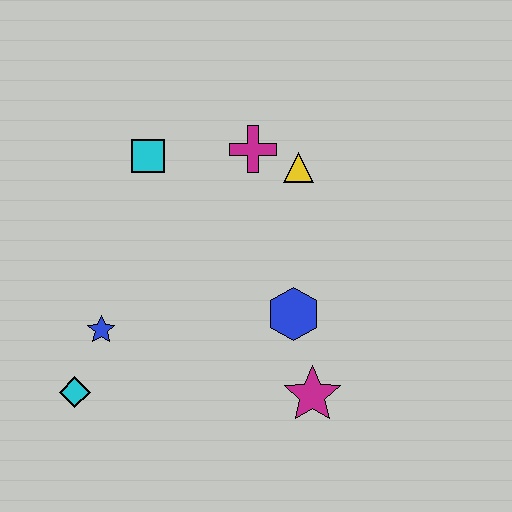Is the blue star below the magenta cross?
Yes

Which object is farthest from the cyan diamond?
The yellow triangle is farthest from the cyan diamond.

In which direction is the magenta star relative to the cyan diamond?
The magenta star is to the right of the cyan diamond.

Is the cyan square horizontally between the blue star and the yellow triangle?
Yes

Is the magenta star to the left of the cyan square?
No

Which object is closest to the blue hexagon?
The magenta star is closest to the blue hexagon.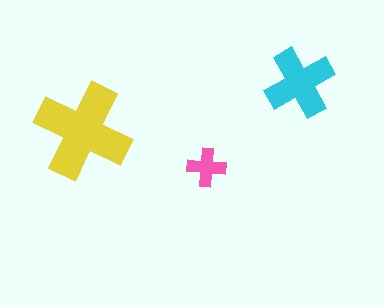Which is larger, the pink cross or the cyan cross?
The cyan one.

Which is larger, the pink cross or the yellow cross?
The yellow one.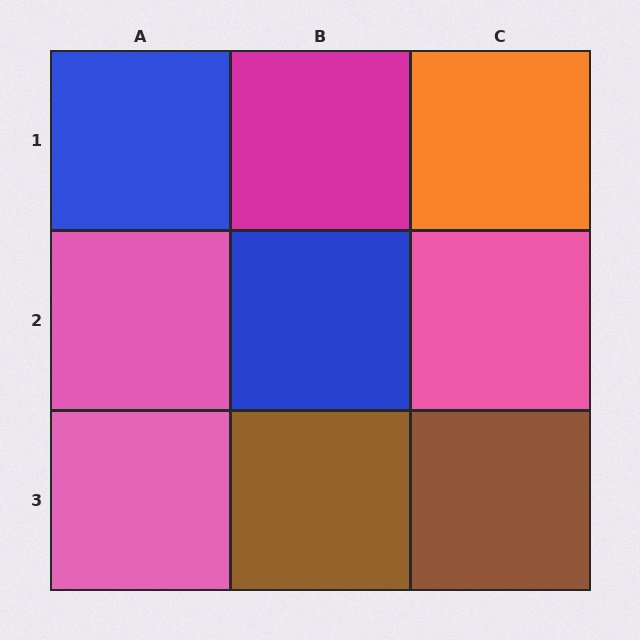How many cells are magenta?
1 cell is magenta.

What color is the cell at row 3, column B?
Brown.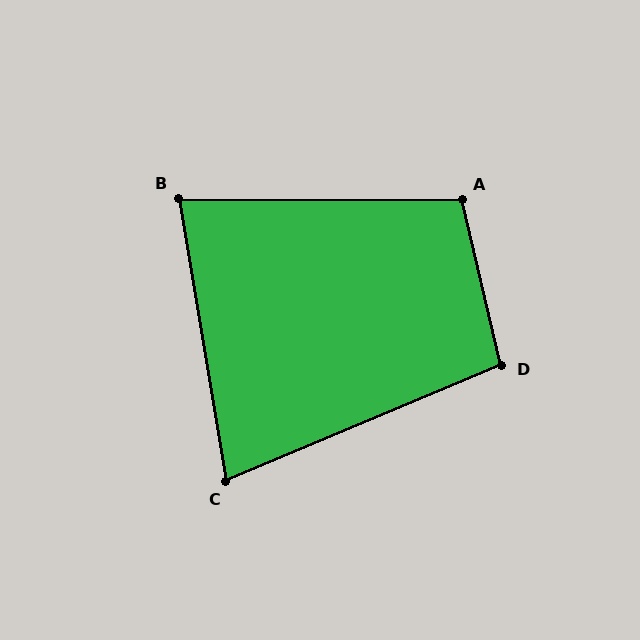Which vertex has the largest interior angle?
A, at approximately 103 degrees.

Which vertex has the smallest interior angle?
C, at approximately 77 degrees.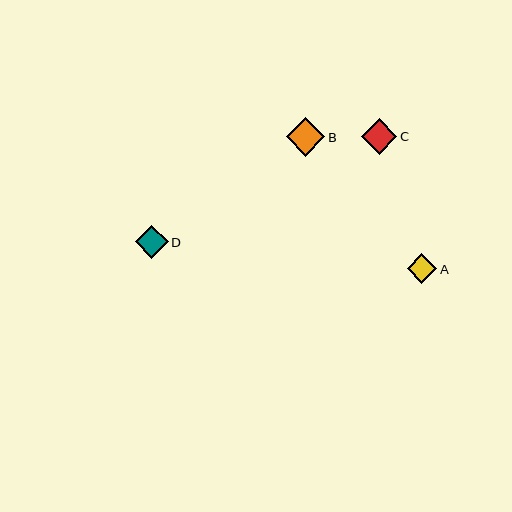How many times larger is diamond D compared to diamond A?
Diamond D is approximately 1.1 times the size of diamond A.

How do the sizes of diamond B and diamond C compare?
Diamond B and diamond C are approximately the same size.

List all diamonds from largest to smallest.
From largest to smallest: B, C, D, A.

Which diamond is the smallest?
Diamond A is the smallest with a size of approximately 30 pixels.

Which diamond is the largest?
Diamond B is the largest with a size of approximately 38 pixels.